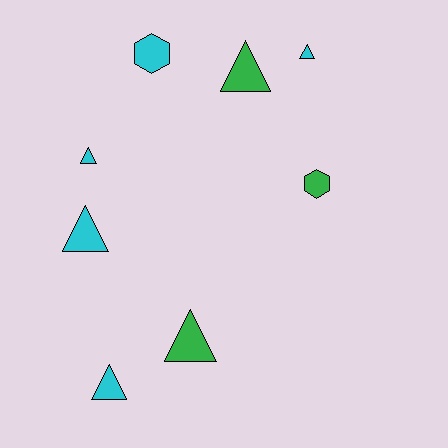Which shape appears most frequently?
Triangle, with 6 objects.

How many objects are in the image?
There are 8 objects.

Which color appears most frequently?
Cyan, with 5 objects.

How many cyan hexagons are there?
There is 1 cyan hexagon.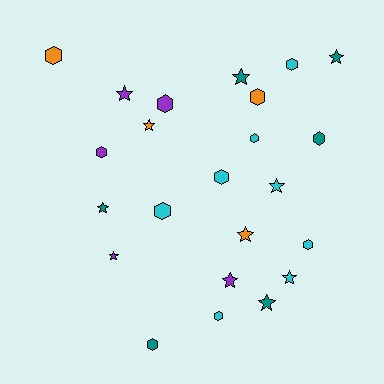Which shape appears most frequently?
Hexagon, with 12 objects.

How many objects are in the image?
There are 23 objects.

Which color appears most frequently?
Cyan, with 8 objects.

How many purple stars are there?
There are 3 purple stars.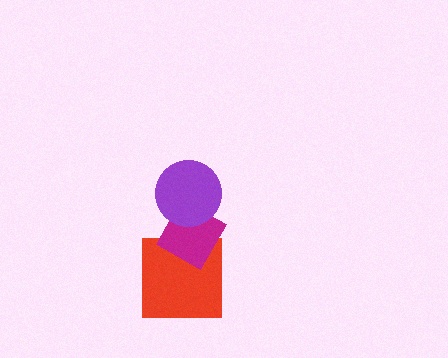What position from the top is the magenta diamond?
The magenta diamond is 2nd from the top.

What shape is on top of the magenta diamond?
The purple circle is on top of the magenta diamond.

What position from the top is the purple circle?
The purple circle is 1st from the top.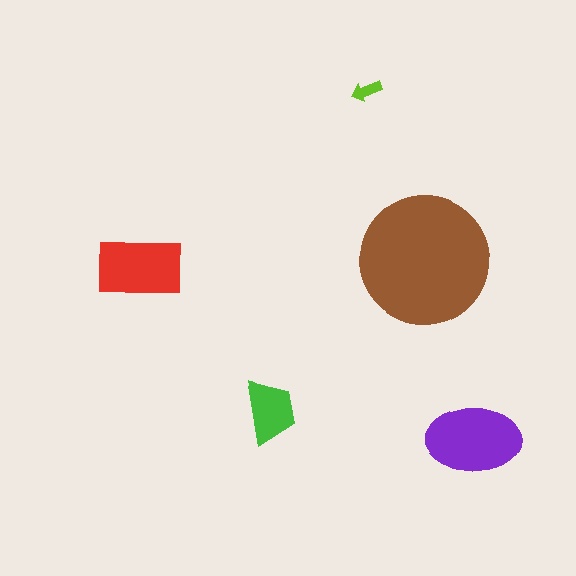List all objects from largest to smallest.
The brown circle, the purple ellipse, the red rectangle, the green trapezoid, the lime arrow.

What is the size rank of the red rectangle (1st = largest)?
3rd.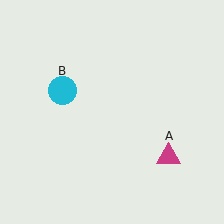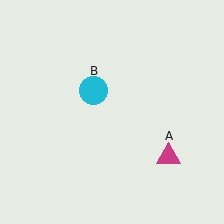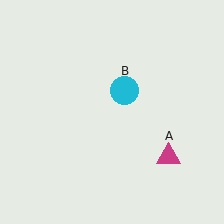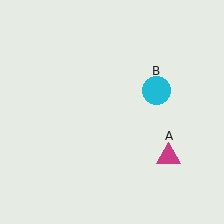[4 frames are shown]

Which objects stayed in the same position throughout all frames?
Magenta triangle (object A) remained stationary.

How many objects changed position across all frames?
1 object changed position: cyan circle (object B).